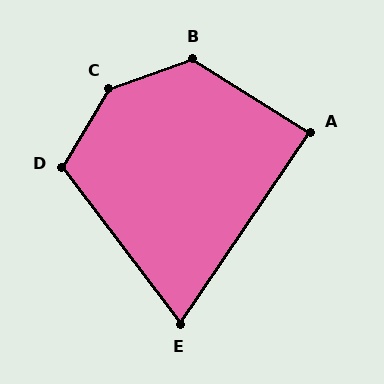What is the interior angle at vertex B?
Approximately 129 degrees (obtuse).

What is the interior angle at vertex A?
Approximately 88 degrees (approximately right).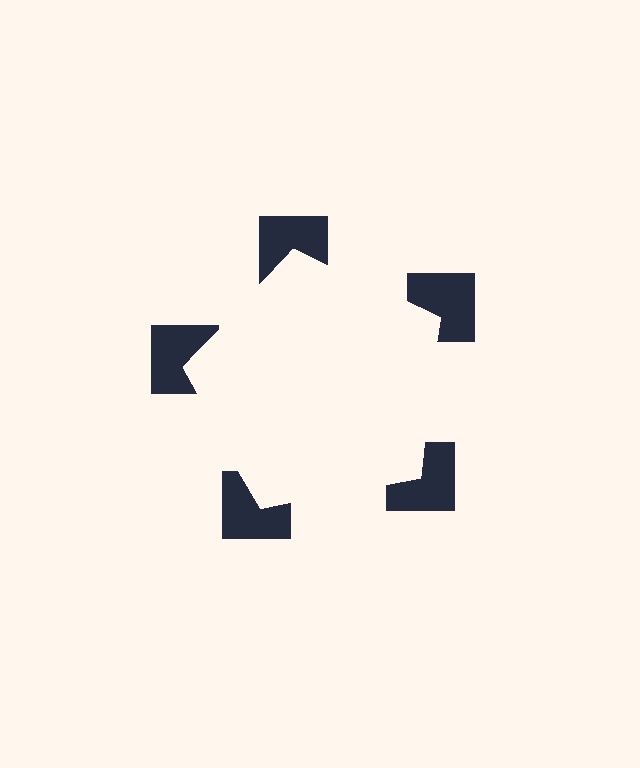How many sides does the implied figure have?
5 sides.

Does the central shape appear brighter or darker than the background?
It typically appears slightly brighter than the background, even though no actual brightness change is drawn.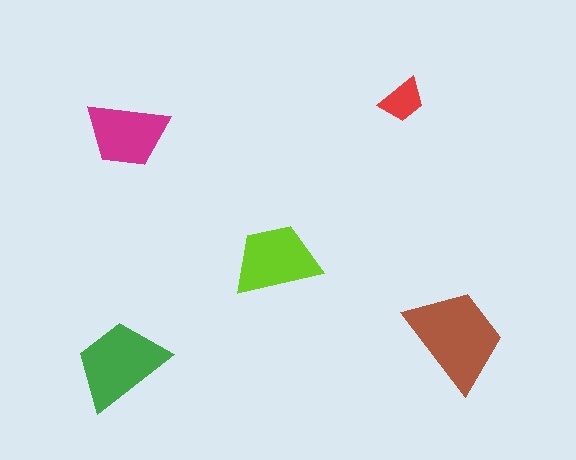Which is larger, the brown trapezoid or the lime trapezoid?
The brown one.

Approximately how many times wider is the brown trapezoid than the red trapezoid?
About 2.5 times wider.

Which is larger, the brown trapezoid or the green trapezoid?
The brown one.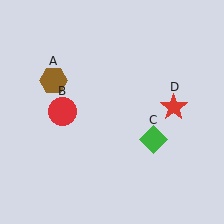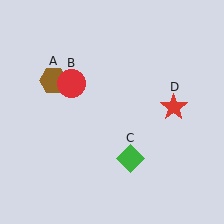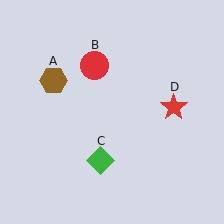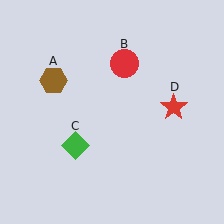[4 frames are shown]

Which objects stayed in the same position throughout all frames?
Brown hexagon (object A) and red star (object D) remained stationary.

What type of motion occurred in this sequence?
The red circle (object B), green diamond (object C) rotated clockwise around the center of the scene.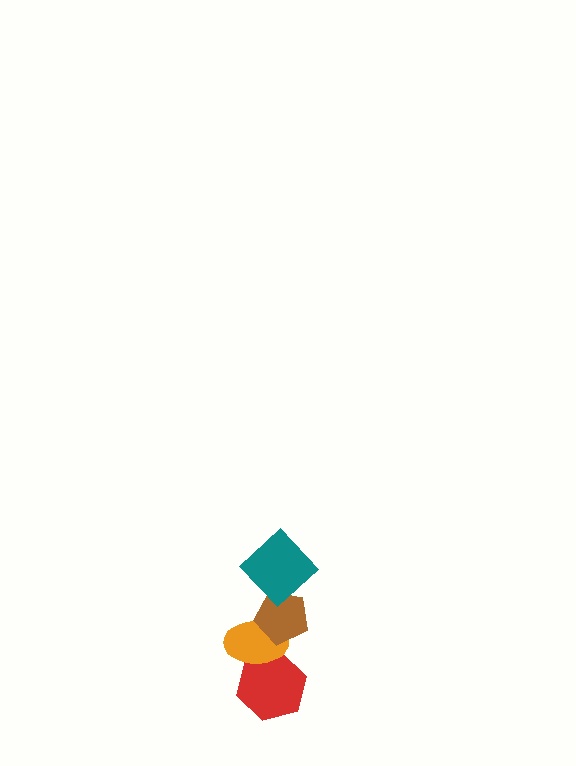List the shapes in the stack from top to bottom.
From top to bottom: the teal diamond, the brown pentagon, the orange ellipse, the red hexagon.